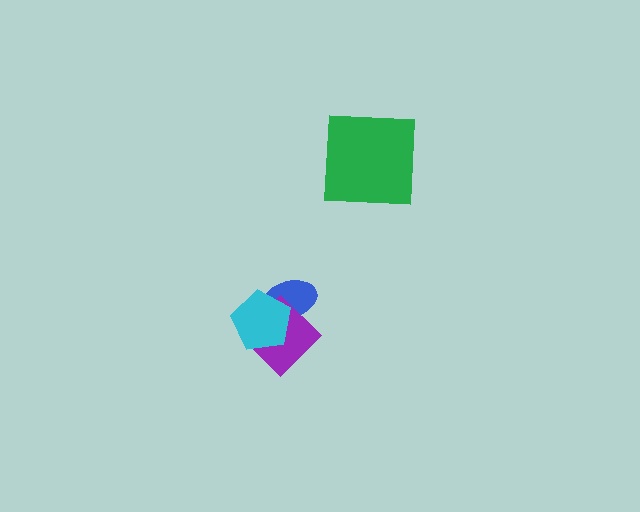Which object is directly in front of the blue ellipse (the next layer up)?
The purple diamond is directly in front of the blue ellipse.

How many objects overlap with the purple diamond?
2 objects overlap with the purple diamond.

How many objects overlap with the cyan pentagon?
2 objects overlap with the cyan pentagon.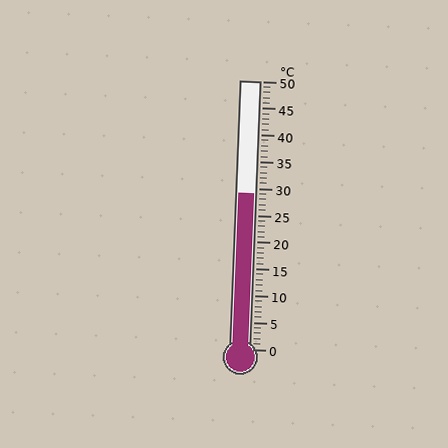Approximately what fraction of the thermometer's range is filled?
The thermometer is filled to approximately 60% of its range.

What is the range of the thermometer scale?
The thermometer scale ranges from 0°C to 50°C.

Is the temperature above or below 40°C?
The temperature is below 40°C.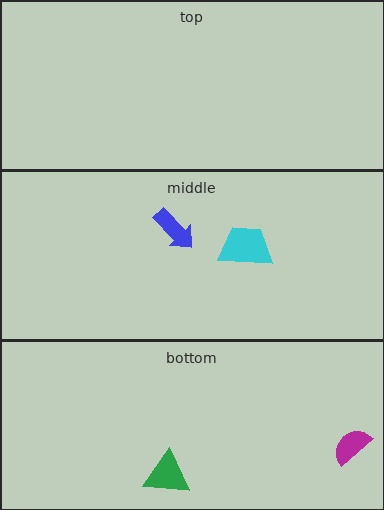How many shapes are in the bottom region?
2.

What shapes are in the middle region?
The cyan trapezoid, the blue arrow.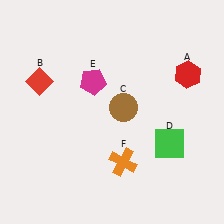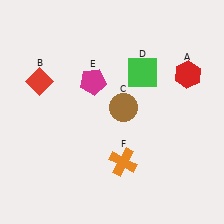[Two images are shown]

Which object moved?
The green square (D) moved up.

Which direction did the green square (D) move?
The green square (D) moved up.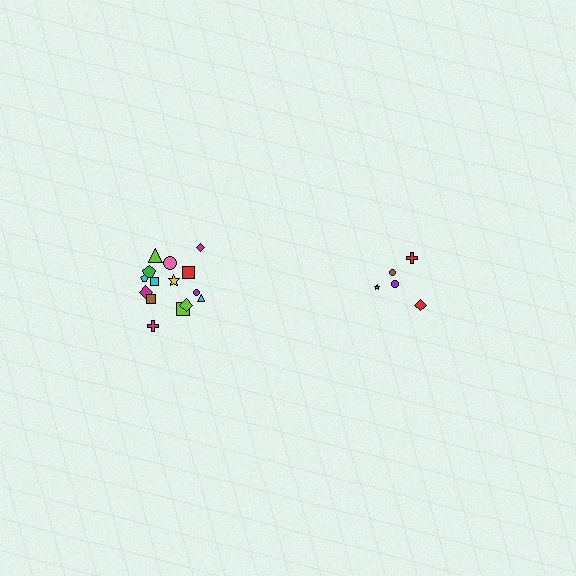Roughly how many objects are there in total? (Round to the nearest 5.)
Roughly 20 objects in total.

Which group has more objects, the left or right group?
The left group.